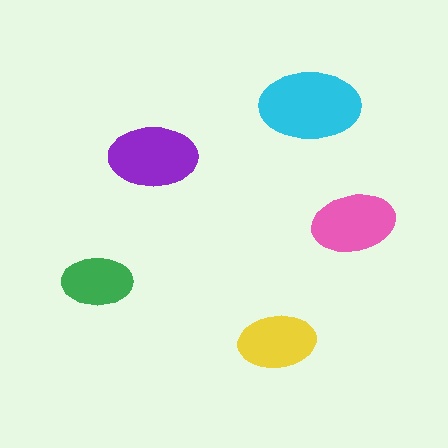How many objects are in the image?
There are 5 objects in the image.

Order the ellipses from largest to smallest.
the cyan one, the purple one, the pink one, the yellow one, the green one.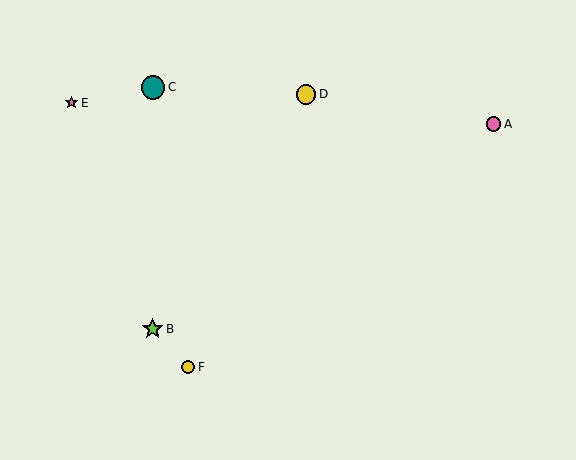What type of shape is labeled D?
Shape D is a yellow circle.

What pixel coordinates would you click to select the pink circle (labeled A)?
Click at (494, 124) to select the pink circle A.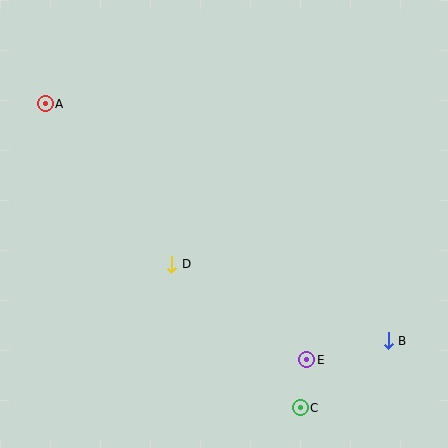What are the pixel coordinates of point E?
Point E is at (307, 360).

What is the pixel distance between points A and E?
The distance between A and E is 366 pixels.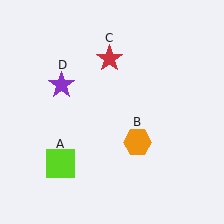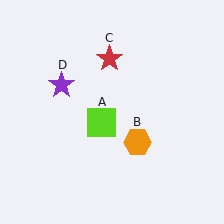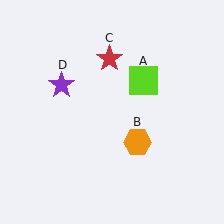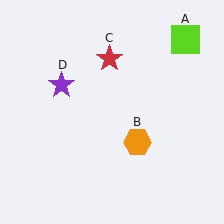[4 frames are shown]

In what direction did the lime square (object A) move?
The lime square (object A) moved up and to the right.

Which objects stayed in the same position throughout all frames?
Orange hexagon (object B) and red star (object C) and purple star (object D) remained stationary.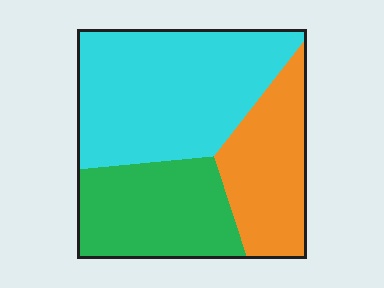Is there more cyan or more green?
Cyan.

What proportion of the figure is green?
Green takes up about one quarter (1/4) of the figure.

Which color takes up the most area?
Cyan, at roughly 45%.